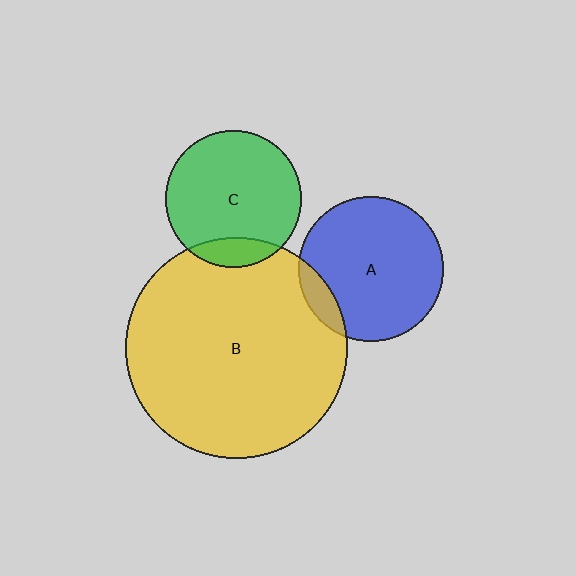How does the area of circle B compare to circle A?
Approximately 2.3 times.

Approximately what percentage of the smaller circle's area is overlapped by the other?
Approximately 15%.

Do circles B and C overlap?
Yes.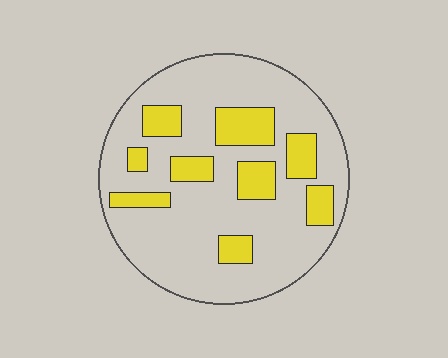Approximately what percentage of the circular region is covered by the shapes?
Approximately 25%.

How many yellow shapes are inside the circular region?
9.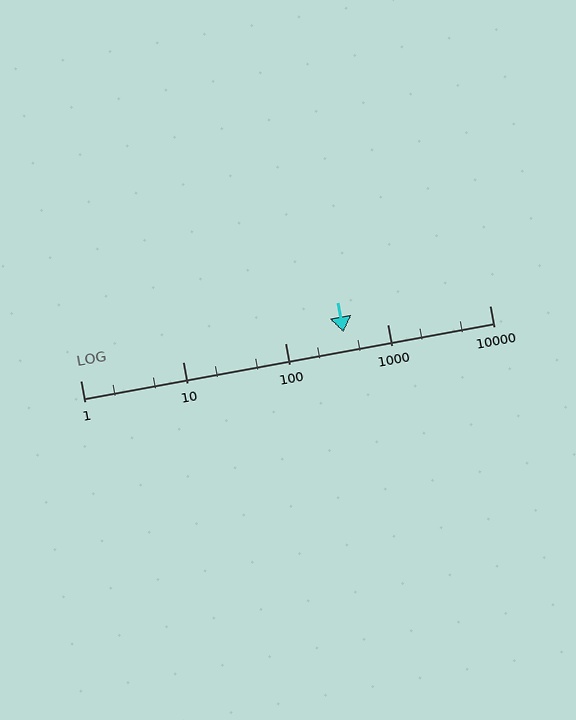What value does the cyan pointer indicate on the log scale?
The pointer indicates approximately 370.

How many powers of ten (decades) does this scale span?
The scale spans 4 decades, from 1 to 10000.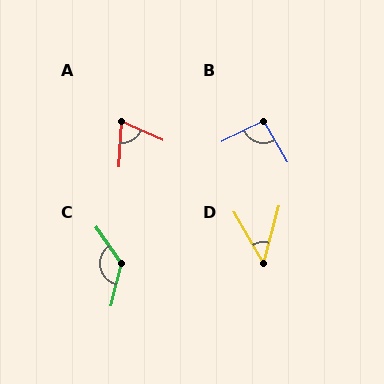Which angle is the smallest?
D, at approximately 45 degrees.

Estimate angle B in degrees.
Approximately 95 degrees.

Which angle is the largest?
C, at approximately 131 degrees.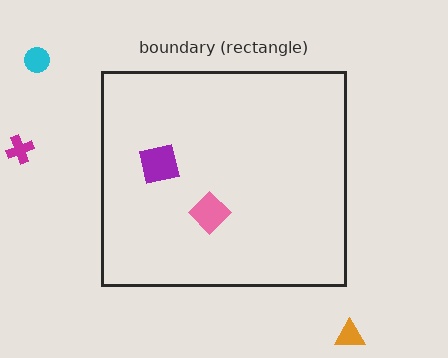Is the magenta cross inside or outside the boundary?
Outside.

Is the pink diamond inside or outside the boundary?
Inside.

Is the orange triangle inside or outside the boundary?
Outside.